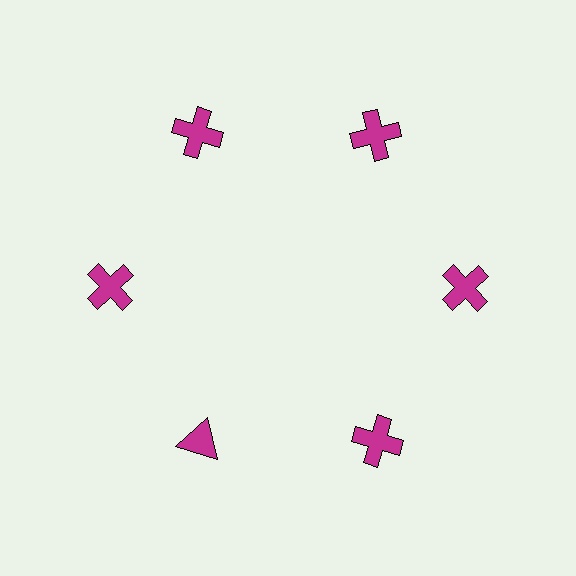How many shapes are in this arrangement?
There are 6 shapes arranged in a ring pattern.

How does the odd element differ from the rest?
It has a different shape: triangle instead of cross.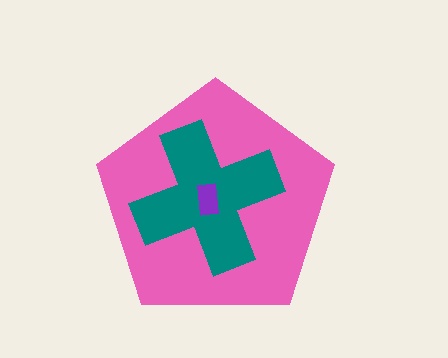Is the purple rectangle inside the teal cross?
Yes.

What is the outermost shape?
The pink pentagon.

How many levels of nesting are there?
3.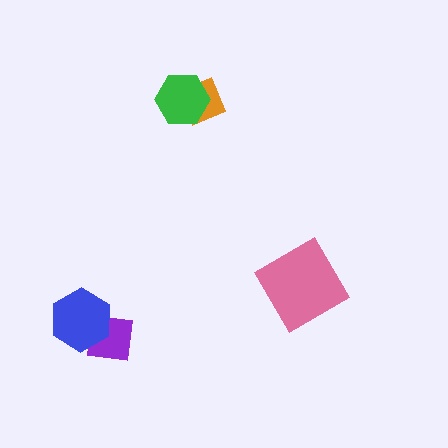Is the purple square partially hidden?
Yes, it is partially covered by another shape.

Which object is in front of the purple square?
The blue hexagon is in front of the purple square.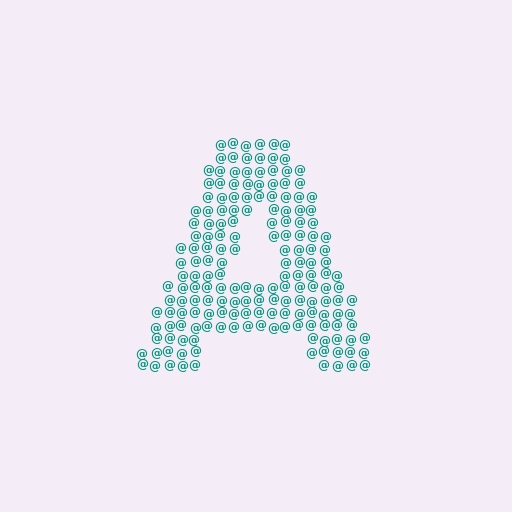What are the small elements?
The small elements are at signs.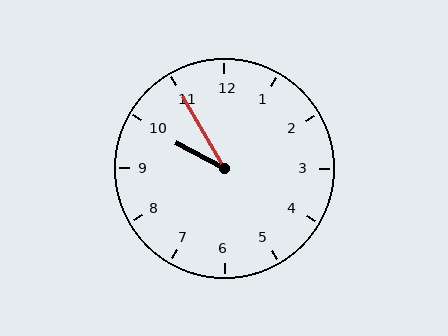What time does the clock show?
9:55.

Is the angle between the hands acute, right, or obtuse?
It is acute.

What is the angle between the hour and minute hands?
Approximately 32 degrees.